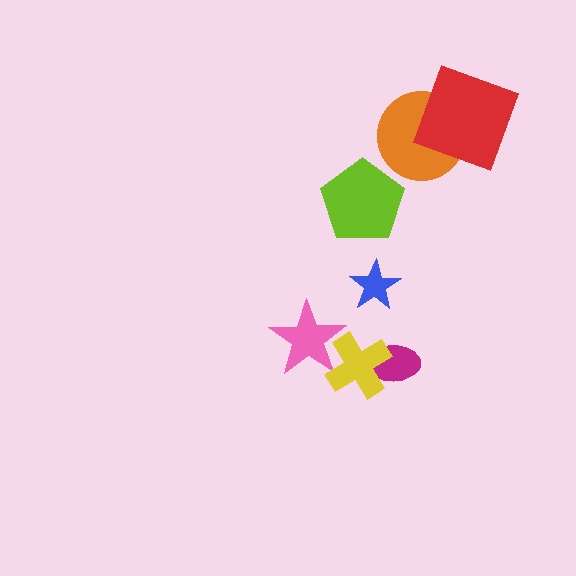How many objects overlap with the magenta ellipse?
1 object overlaps with the magenta ellipse.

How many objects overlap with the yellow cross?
2 objects overlap with the yellow cross.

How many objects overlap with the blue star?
0 objects overlap with the blue star.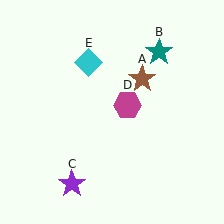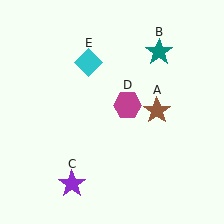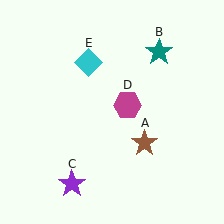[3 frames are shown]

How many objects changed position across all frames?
1 object changed position: brown star (object A).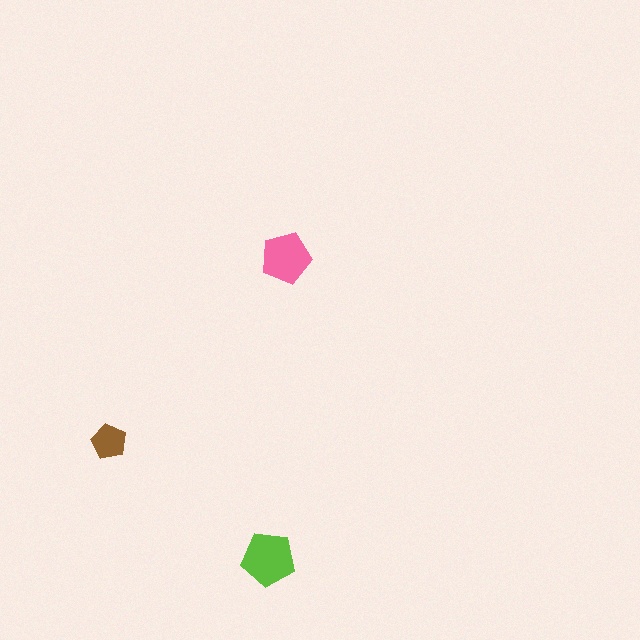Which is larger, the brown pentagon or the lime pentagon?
The lime one.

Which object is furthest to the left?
The brown pentagon is leftmost.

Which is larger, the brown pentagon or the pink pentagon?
The pink one.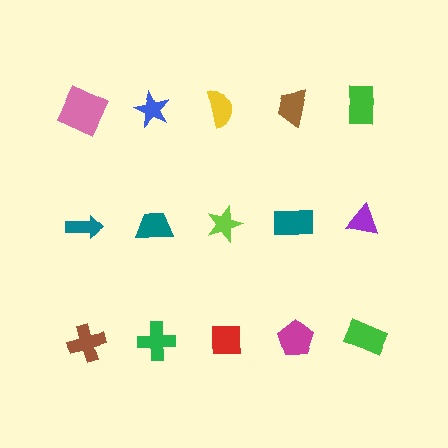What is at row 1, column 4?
A brown trapezoid.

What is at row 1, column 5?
A green rectangle.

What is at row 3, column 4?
A magenta pentagon.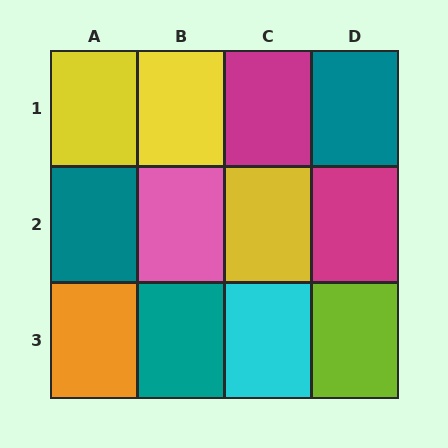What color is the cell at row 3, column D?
Lime.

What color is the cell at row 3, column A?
Orange.